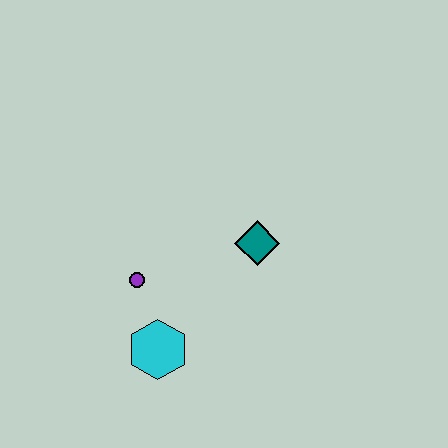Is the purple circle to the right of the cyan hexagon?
No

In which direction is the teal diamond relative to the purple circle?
The teal diamond is to the right of the purple circle.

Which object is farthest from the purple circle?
The teal diamond is farthest from the purple circle.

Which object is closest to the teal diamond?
The purple circle is closest to the teal diamond.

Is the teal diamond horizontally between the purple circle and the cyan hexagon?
No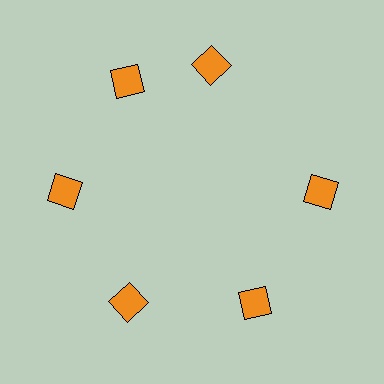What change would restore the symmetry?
The symmetry would be restored by rotating it back into even spacing with its neighbors so that all 6 squares sit at equal angles and equal distance from the center.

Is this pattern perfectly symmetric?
No. The 6 orange squares are arranged in a ring, but one element near the 1 o'clock position is rotated out of alignment along the ring, breaking the 6-fold rotational symmetry.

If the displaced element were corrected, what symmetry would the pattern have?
It would have 6-fold rotational symmetry — the pattern would map onto itself every 60 degrees.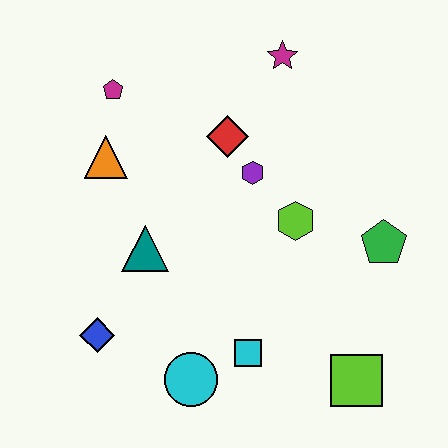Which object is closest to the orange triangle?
The magenta pentagon is closest to the orange triangle.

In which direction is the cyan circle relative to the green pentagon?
The cyan circle is to the left of the green pentagon.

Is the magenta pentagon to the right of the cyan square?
No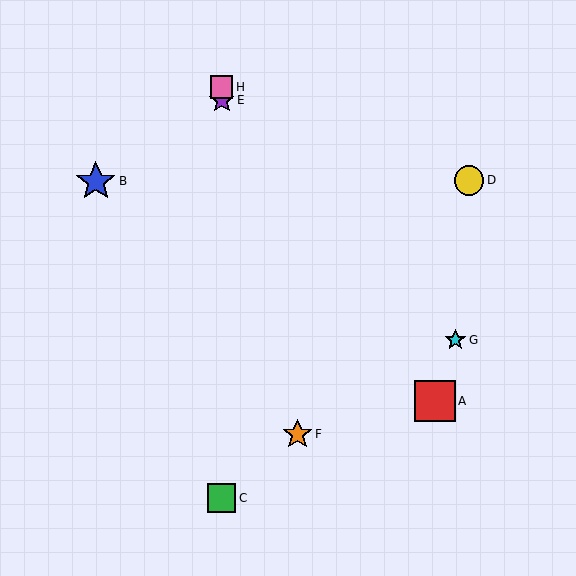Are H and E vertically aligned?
Yes, both are at x≈222.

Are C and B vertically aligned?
No, C is at x≈222 and B is at x≈96.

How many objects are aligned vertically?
3 objects (C, E, H) are aligned vertically.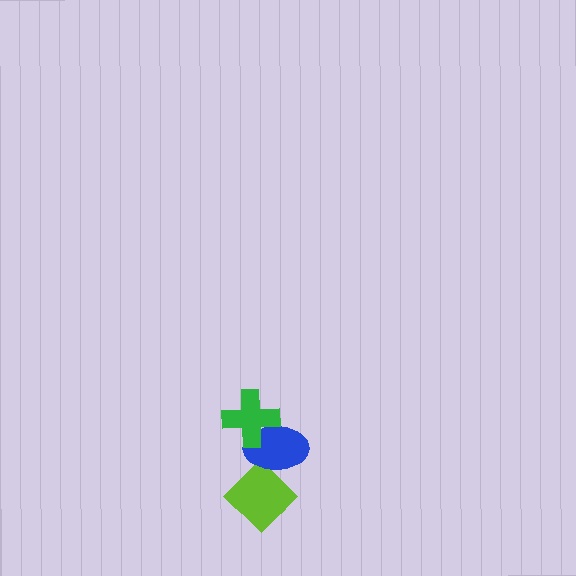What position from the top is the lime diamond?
The lime diamond is 3rd from the top.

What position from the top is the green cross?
The green cross is 1st from the top.